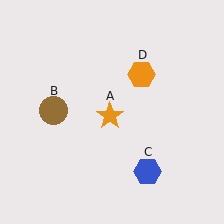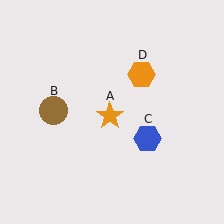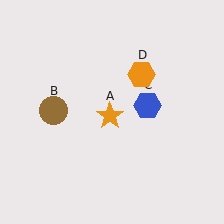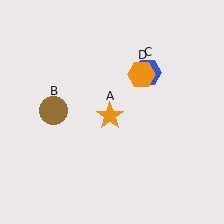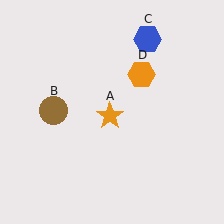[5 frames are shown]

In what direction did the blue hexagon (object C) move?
The blue hexagon (object C) moved up.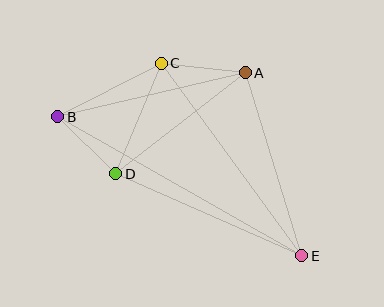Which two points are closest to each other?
Points B and D are closest to each other.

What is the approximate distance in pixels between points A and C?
The distance between A and C is approximately 84 pixels.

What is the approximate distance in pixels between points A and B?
The distance between A and B is approximately 193 pixels.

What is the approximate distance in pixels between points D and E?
The distance between D and E is approximately 203 pixels.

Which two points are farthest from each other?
Points B and E are farthest from each other.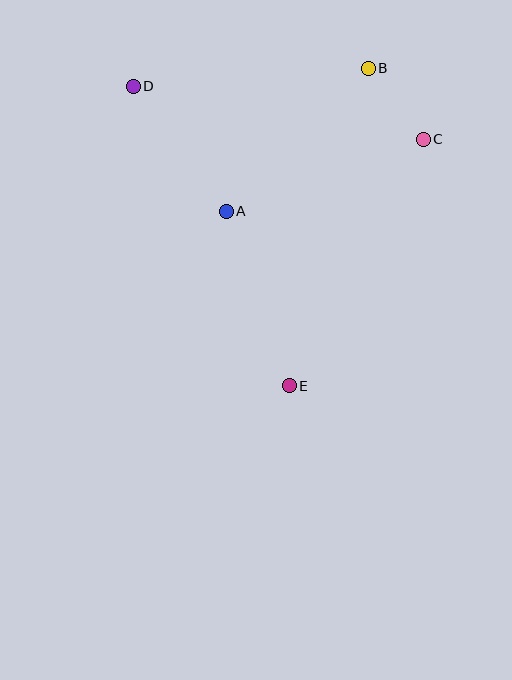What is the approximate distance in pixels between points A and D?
The distance between A and D is approximately 156 pixels.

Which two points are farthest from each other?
Points D and E are farthest from each other.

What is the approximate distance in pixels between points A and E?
The distance between A and E is approximately 185 pixels.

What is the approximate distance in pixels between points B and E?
The distance between B and E is approximately 327 pixels.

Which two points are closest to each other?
Points B and C are closest to each other.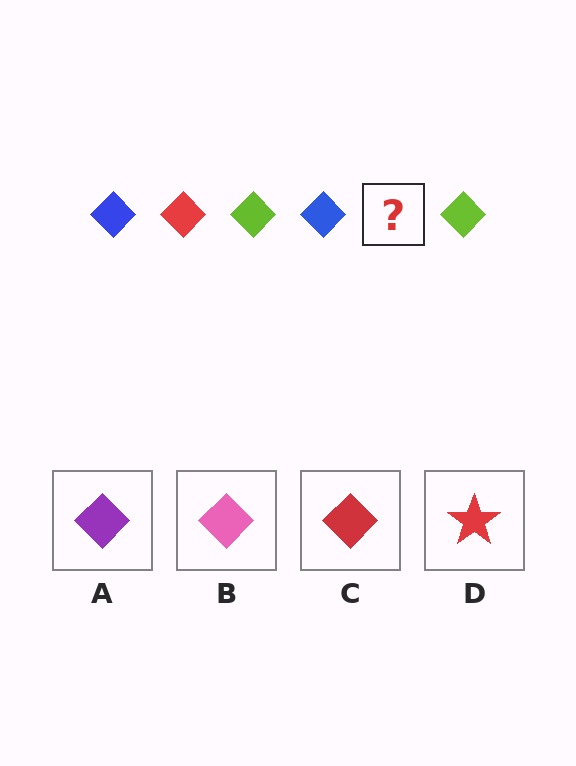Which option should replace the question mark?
Option C.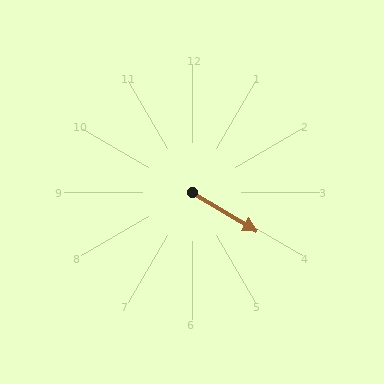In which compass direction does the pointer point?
Southeast.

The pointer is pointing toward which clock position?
Roughly 4 o'clock.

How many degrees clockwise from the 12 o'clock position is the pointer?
Approximately 121 degrees.